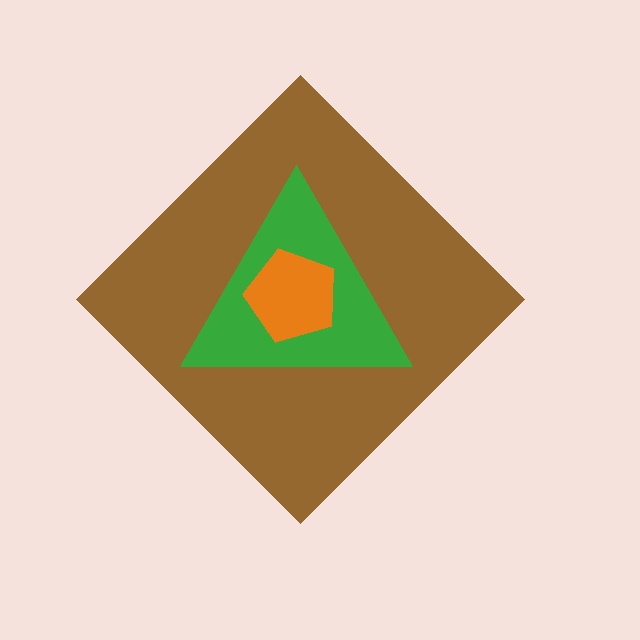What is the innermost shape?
The orange pentagon.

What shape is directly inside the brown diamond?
The green triangle.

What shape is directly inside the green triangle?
The orange pentagon.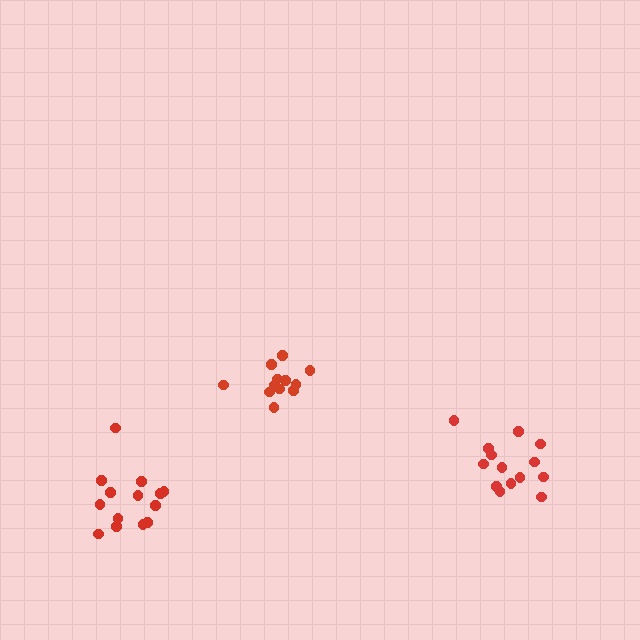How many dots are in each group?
Group 1: 12 dots, Group 2: 14 dots, Group 3: 14 dots (40 total).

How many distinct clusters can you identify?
There are 3 distinct clusters.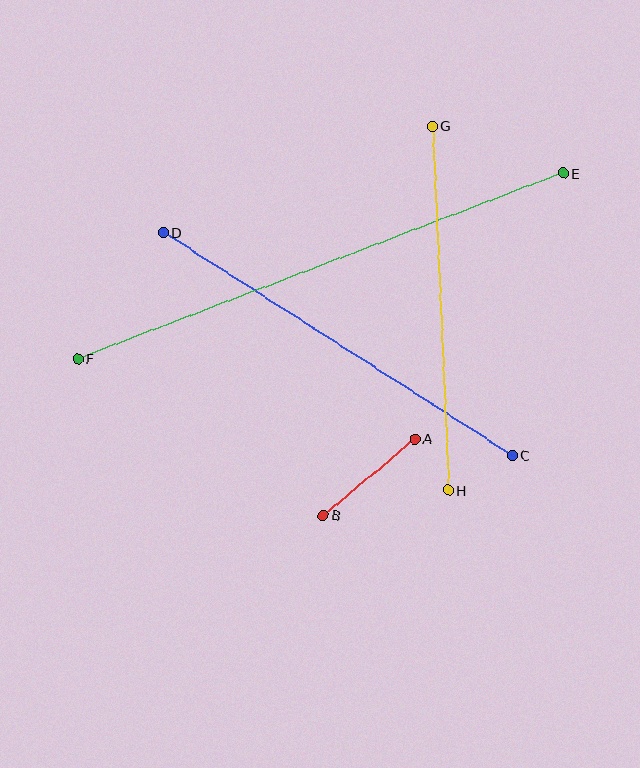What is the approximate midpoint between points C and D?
The midpoint is at approximately (338, 344) pixels.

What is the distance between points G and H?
The distance is approximately 364 pixels.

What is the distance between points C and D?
The distance is approximately 414 pixels.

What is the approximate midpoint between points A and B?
The midpoint is at approximately (369, 477) pixels.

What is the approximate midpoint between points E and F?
The midpoint is at approximately (321, 266) pixels.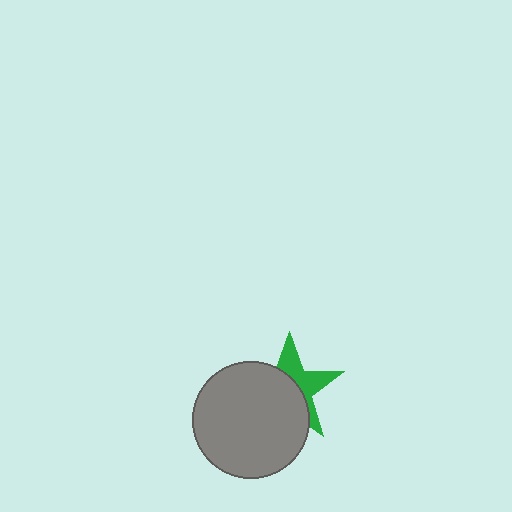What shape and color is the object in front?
The object in front is a gray circle.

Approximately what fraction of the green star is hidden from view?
Roughly 58% of the green star is hidden behind the gray circle.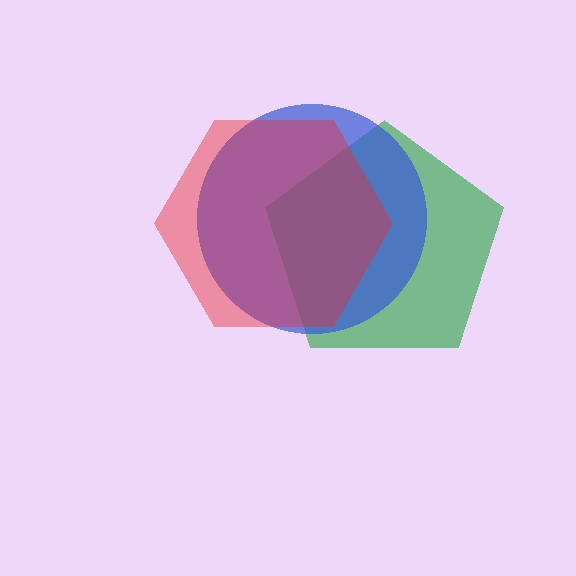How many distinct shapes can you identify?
There are 3 distinct shapes: a green pentagon, a blue circle, a red hexagon.